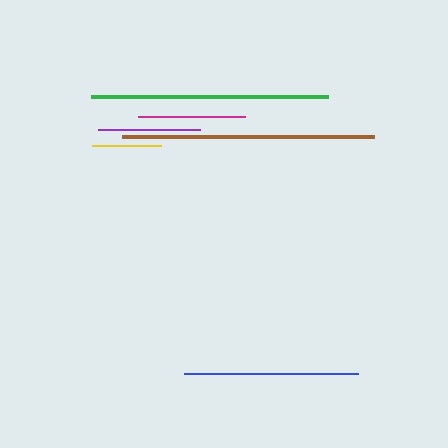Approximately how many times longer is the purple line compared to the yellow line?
The purple line is approximately 1.5 times the length of the yellow line.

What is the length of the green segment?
The green segment is approximately 238 pixels long.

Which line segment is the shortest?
The yellow line is the shortest at approximately 69 pixels.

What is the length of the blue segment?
The blue segment is approximately 174 pixels long.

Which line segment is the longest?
The brown line is the longest at approximately 252 pixels.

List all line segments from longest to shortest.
From longest to shortest: brown, green, blue, magenta, purple, yellow.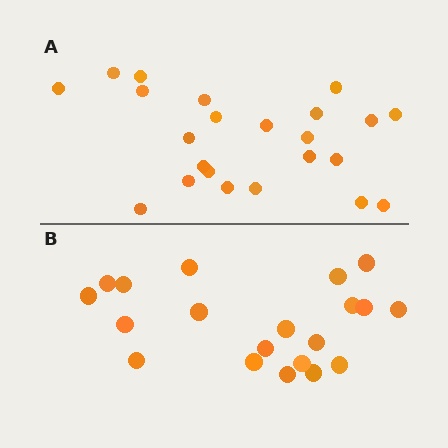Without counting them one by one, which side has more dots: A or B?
Region A (the top region) has more dots.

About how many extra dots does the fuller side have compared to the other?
Region A has just a few more — roughly 2 or 3 more dots than region B.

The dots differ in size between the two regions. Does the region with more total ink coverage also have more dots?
No. Region B has more total ink coverage because its dots are larger, but region A actually contains more individual dots. Total area can be misleading — the number of items is what matters here.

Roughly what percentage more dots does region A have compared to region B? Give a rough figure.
About 15% more.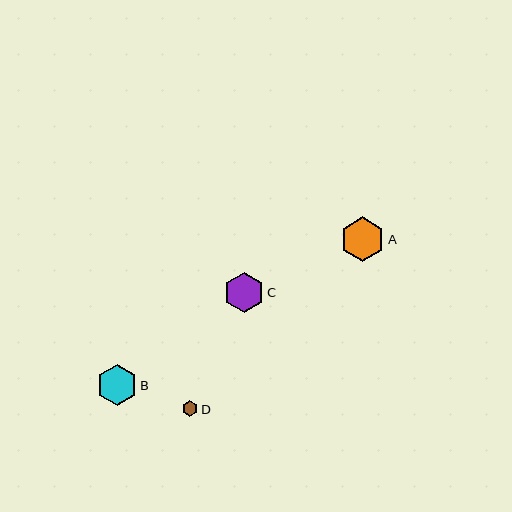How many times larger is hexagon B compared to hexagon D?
Hexagon B is approximately 2.7 times the size of hexagon D.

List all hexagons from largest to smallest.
From largest to smallest: A, B, C, D.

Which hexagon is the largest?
Hexagon A is the largest with a size of approximately 44 pixels.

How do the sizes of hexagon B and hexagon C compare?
Hexagon B and hexagon C are approximately the same size.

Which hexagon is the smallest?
Hexagon D is the smallest with a size of approximately 15 pixels.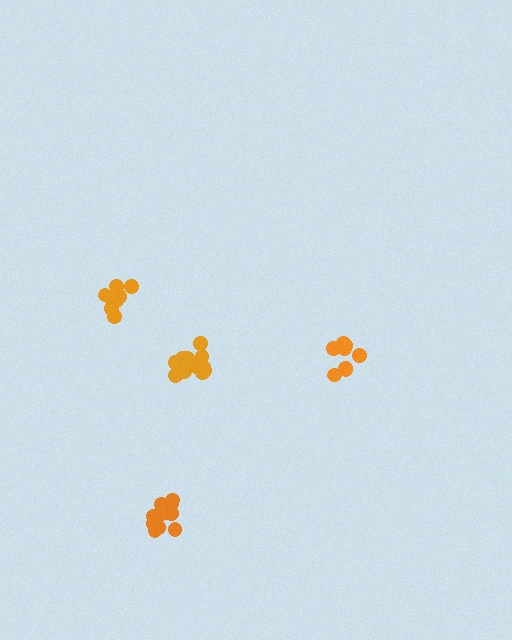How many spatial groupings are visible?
There are 4 spatial groupings.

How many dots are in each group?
Group 1: 14 dots, Group 2: 9 dots, Group 3: 13 dots, Group 4: 8 dots (44 total).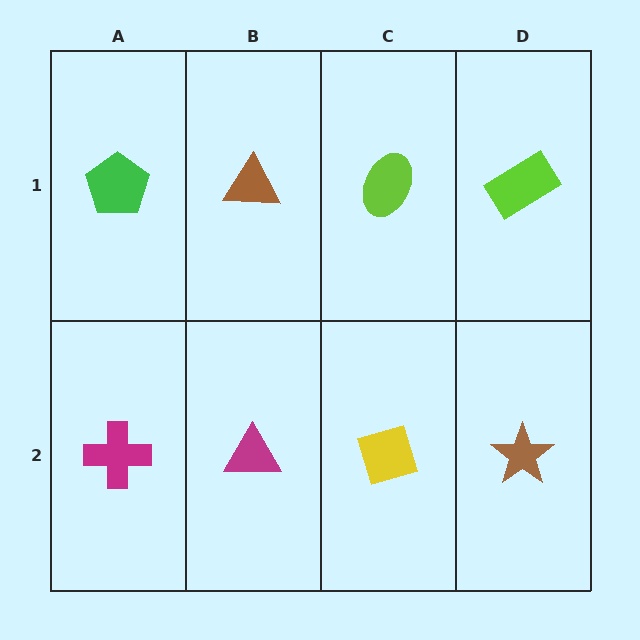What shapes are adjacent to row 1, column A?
A magenta cross (row 2, column A), a brown triangle (row 1, column B).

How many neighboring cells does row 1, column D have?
2.